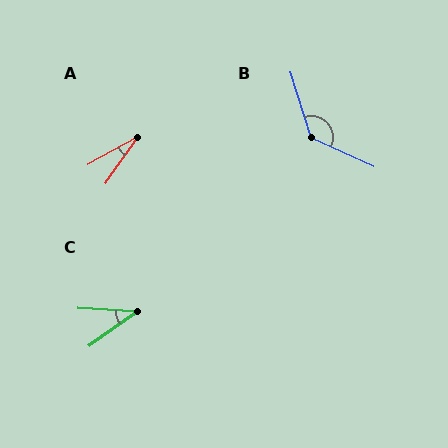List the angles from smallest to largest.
A (26°), C (39°), B (131°).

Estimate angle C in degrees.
Approximately 39 degrees.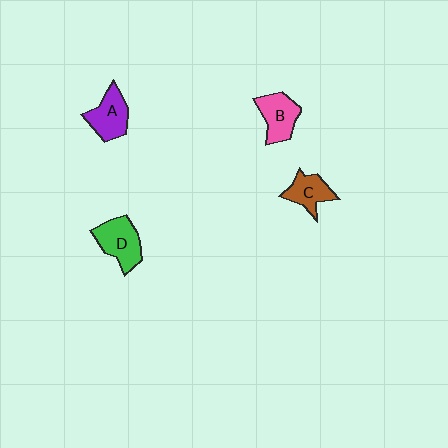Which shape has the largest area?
Shape D (green).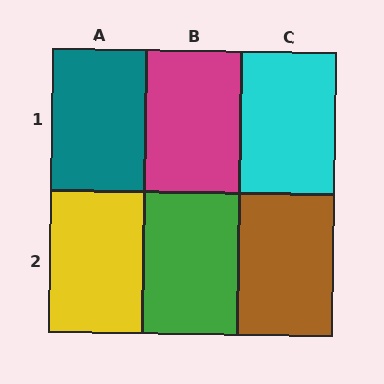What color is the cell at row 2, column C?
Brown.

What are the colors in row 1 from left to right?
Teal, magenta, cyan.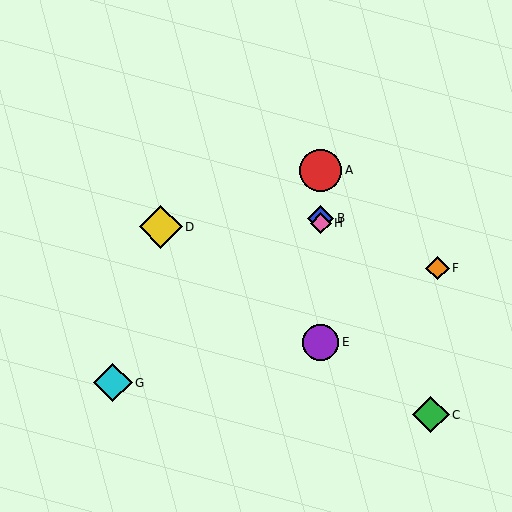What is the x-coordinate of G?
Object G is at x≈113.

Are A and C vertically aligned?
No, A is at x≈321 and C is at x≈431.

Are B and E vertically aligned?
Yes, both are at x≈321.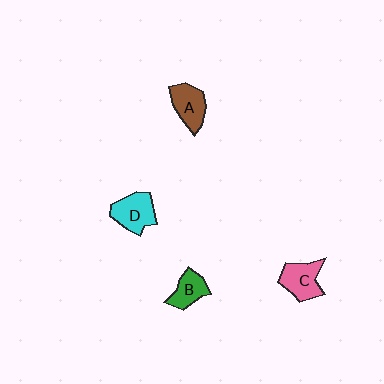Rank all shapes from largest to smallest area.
From largest to smallest: D (cyan), C (pink), A (brown), B (green).